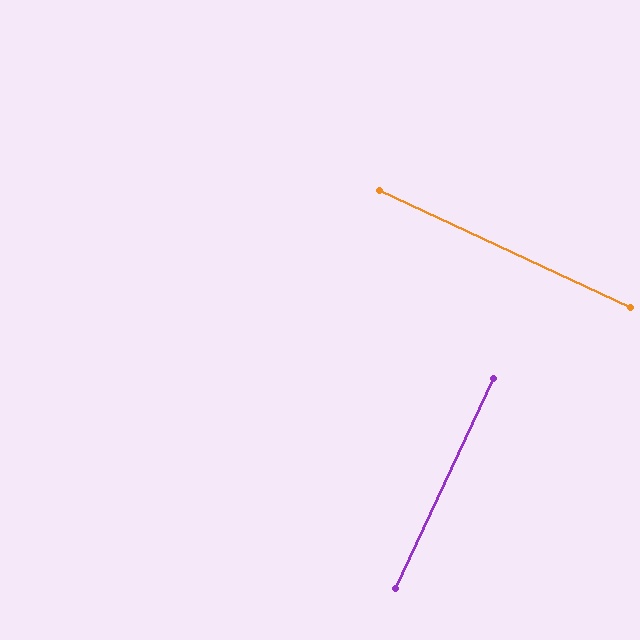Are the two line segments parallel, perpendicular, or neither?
Perpendicular — they meet at approximately 90°.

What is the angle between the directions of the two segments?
Approximately 90 degrees.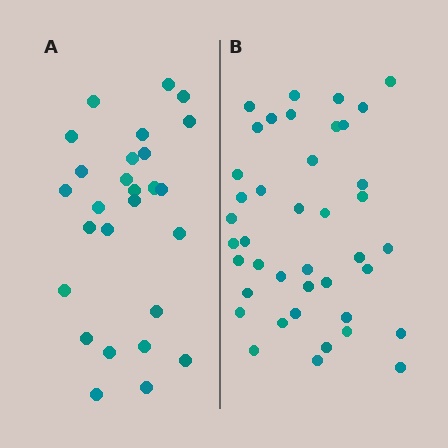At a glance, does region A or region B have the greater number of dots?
Region B (the right region) has more dots.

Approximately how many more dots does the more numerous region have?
Region B has approximately 15 more dots than region A.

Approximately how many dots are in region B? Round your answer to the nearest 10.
About 40 dots. (The exact count is 41, which rounds to 40.)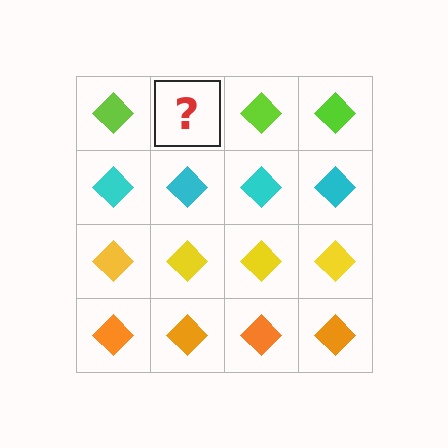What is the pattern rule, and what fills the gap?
The rule is that each row has a consistent color. The gap should be filled with a lime diamond.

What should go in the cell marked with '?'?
The missing cell should contain a lime diamond.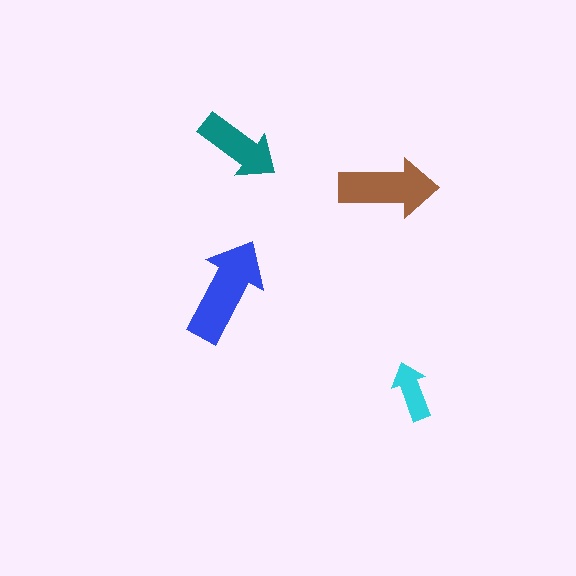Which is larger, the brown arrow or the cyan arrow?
The brown one.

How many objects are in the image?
There are 4 objects in the image.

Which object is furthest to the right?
The cyan arrow is rightmost.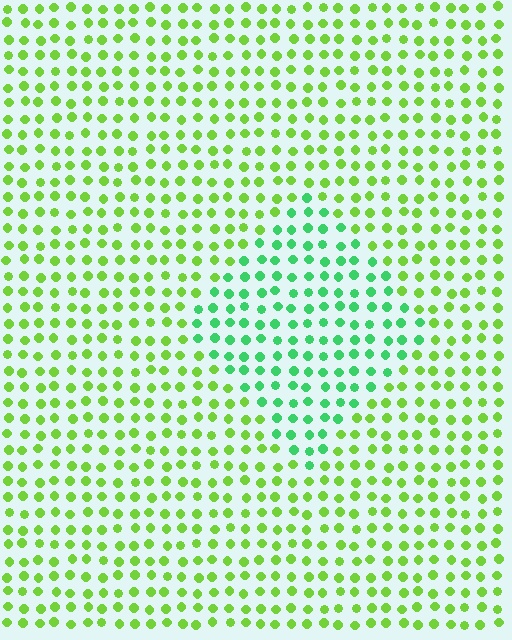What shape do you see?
I see a diamond.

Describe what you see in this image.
The image is filled with small lime elements in a uniform arrangement. A diamond-shaped region is visible where the elements are tinted to a slightly different hue, forming a subtle color boundary.